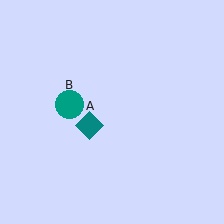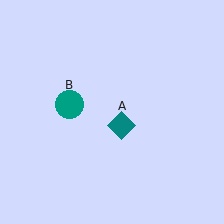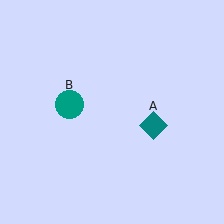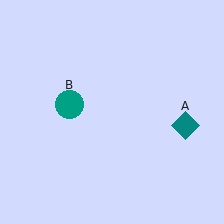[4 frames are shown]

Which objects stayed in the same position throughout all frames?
Teal circle (object B) remained stationary.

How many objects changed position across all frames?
1 object changed position: teal diamond (object A).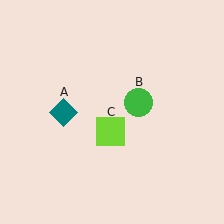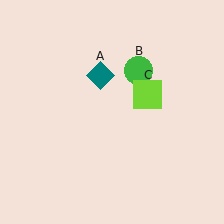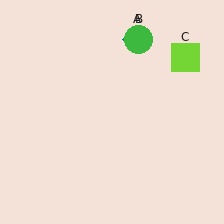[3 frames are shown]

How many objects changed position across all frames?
3 objects changed position: teal diamond (object A), green circle (object B), lime square (object C).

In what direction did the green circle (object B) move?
The green circle (object B) moved up.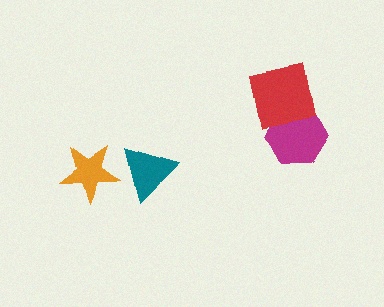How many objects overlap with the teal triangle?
0 objects overlap with the teal triangle.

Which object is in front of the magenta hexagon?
The red square is in front of the magenta hexagon.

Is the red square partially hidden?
No, no other shape covers it.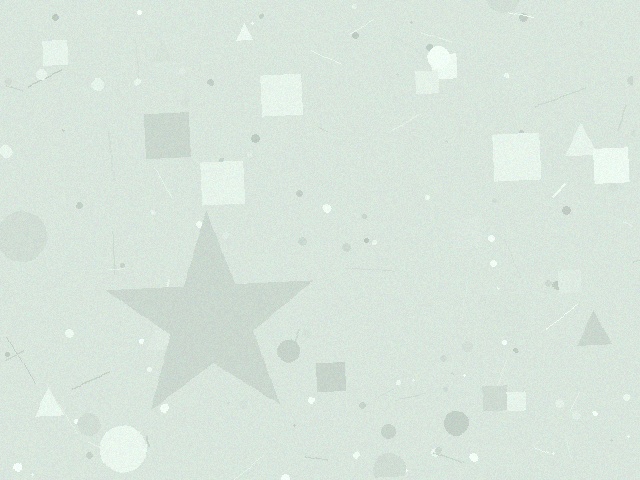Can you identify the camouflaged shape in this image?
The camouflaged shape is a star.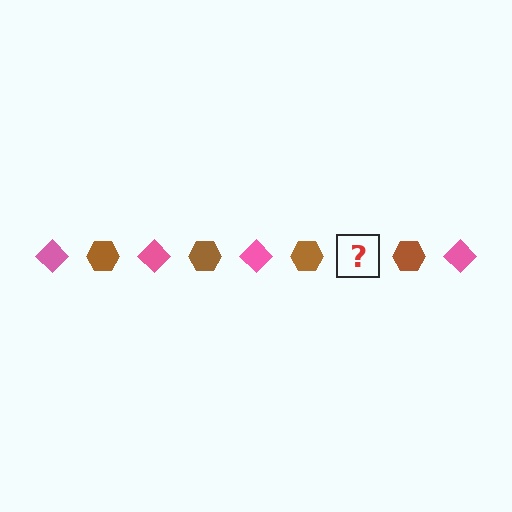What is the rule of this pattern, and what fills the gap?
The rule is that the pattern alternates between pink diamond and brown hexagon. The gap should be filled with a pink diamond.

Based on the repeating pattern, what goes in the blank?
The blank should be a pink diamond.